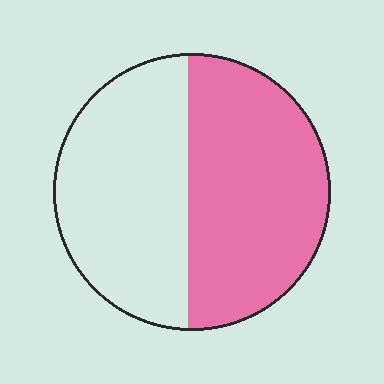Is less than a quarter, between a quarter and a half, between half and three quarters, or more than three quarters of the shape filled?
Between half and three quarters.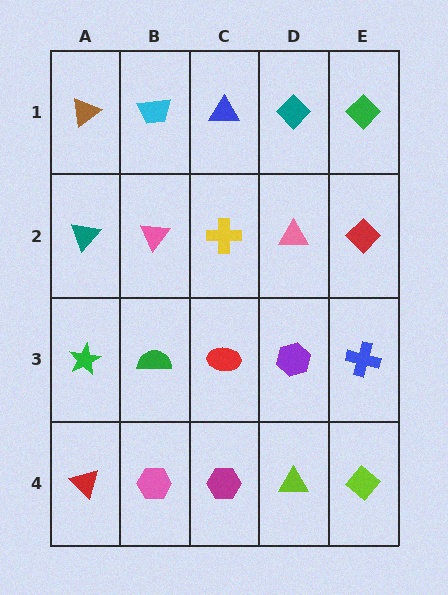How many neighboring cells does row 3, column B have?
4.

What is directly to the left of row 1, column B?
A brown triangle.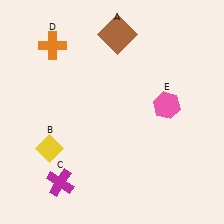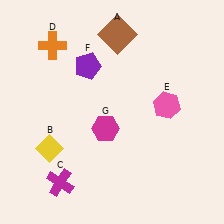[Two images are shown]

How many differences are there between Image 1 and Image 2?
There are 2 differences between the two images.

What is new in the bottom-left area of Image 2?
A magenta hexagon (G) was added in the bottom-left area of Image 2.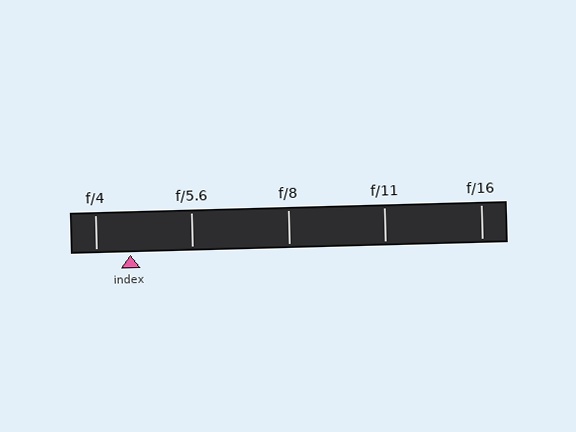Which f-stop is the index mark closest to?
The index mark is closest to f/4.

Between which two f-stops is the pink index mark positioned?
The index mark is between f/4 and f/5.6.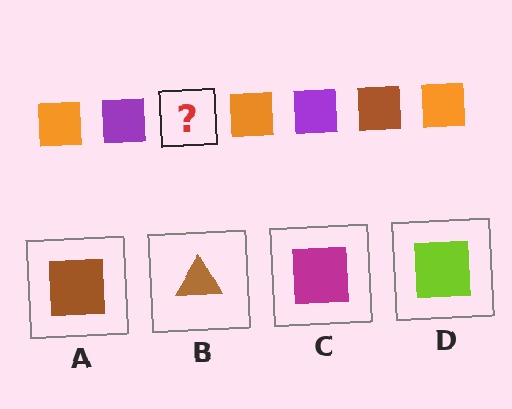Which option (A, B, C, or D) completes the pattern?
A.